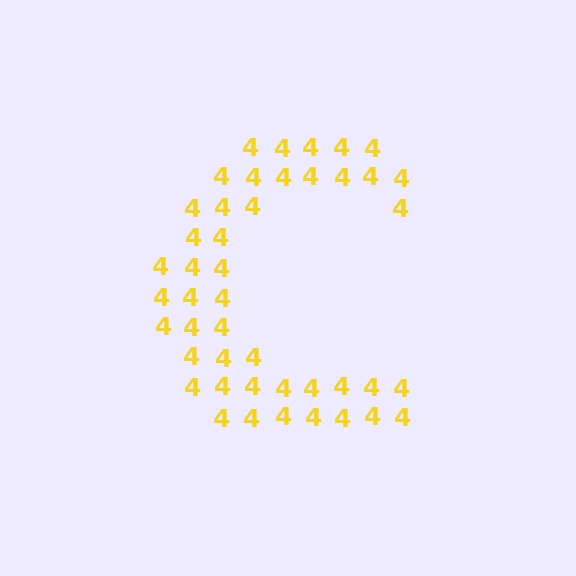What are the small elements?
The small elements are digit 4's.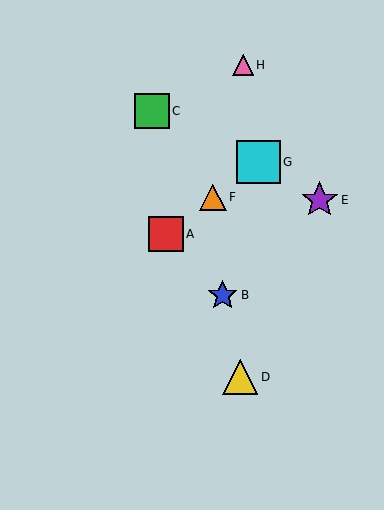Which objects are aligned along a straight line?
Objects A, F, G are aligned along a straight line.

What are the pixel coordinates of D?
Object D is at (240, 377).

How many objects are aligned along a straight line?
3 objects (A, F, G) are aligned along a straight line.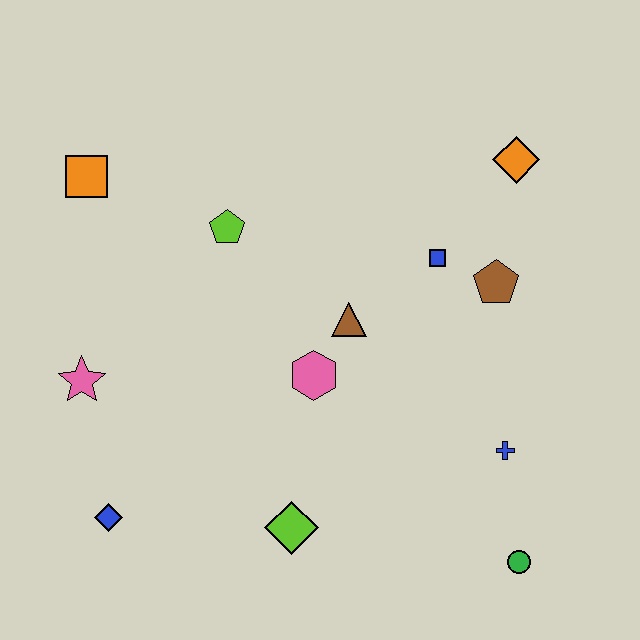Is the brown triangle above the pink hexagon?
Yes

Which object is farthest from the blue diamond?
The orange diamond is farthest from the blue diamond.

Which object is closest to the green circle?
The blue cross is closest to the green circle.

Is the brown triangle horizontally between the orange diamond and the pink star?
Yes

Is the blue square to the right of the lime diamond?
Yes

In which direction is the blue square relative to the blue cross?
The blue square is above the blue cross.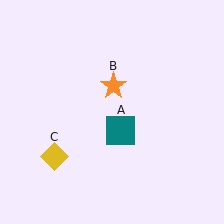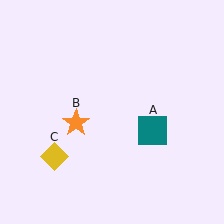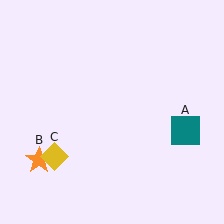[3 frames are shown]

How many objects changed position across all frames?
2 objects changed position: teal square (object A), orange star (object B).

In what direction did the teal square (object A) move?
The teal square (object A) moved right.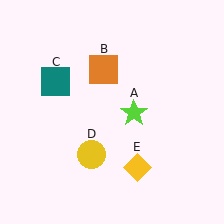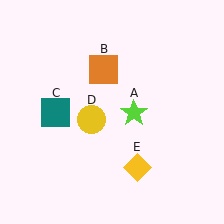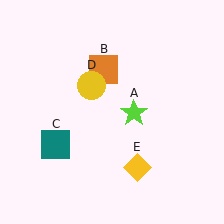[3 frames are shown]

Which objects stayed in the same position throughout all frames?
Lime star (object A) and orange square (object B) and yellow diamond (object E) remained stationary.